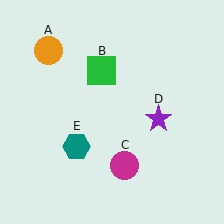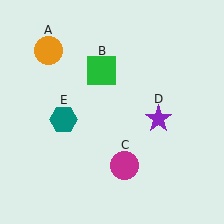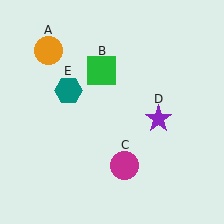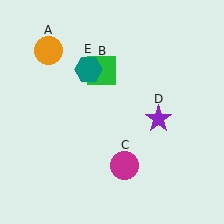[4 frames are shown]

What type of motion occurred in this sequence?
The teal hexagon (object E) rotated clockwise around the center of the scene.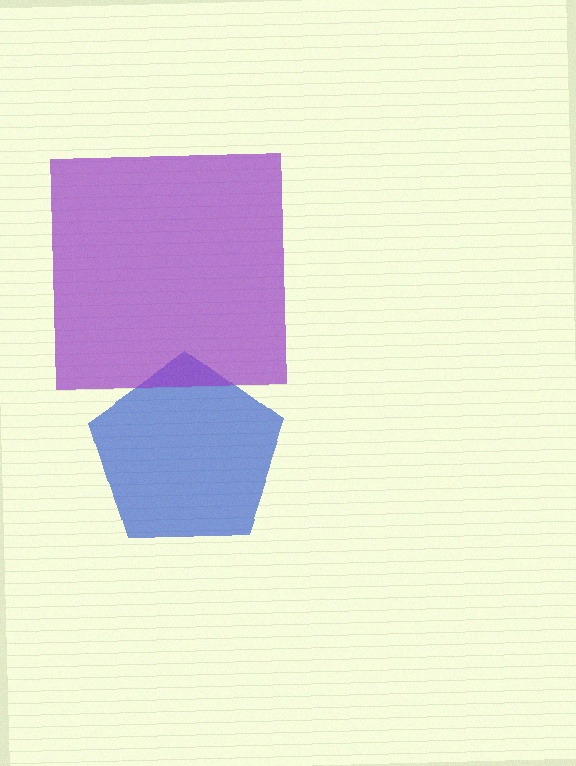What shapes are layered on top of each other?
The layered shapes are: a blue pentagon, a purple square.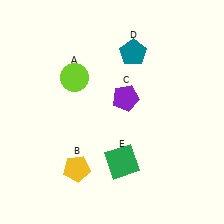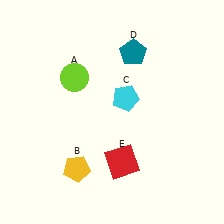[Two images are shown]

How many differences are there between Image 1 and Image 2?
There are 2 differences between the two images.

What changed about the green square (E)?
In Image 1, E is green. In Image 2, it changed to red.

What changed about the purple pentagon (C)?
In Image 1, C is purple. In Image 2, it changed to cyan.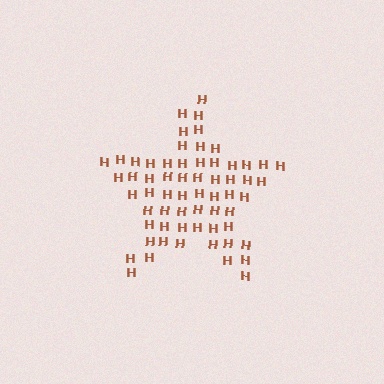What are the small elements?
The small elements are letter H's.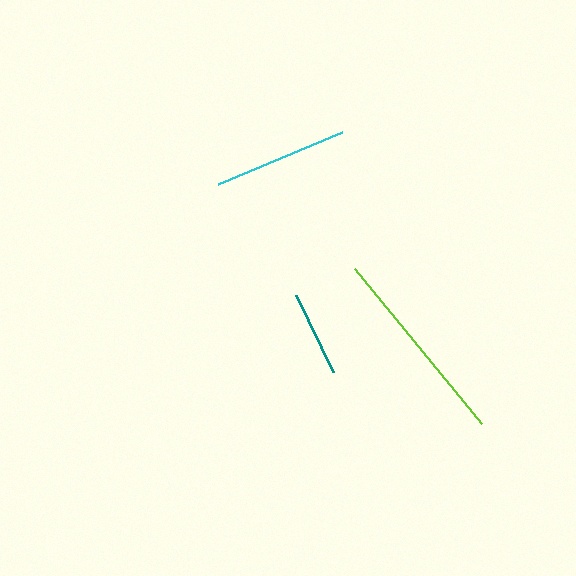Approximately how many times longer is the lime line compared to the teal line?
The lime line is approximately 2.4 times the length of the teal line.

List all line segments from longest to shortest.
From longest to shortest: lime, cyan, teal.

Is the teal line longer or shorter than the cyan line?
The cyan line is longer than the teal line.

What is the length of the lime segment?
The lime segment is approximately 200 pixels long.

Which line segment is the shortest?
The teal line is the shortest at approximately 85 pixels.